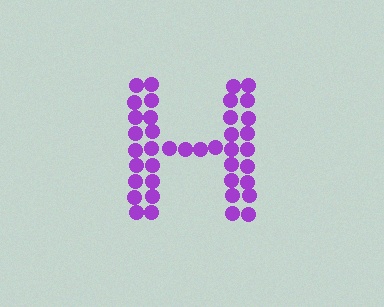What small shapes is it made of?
It is made of small circles.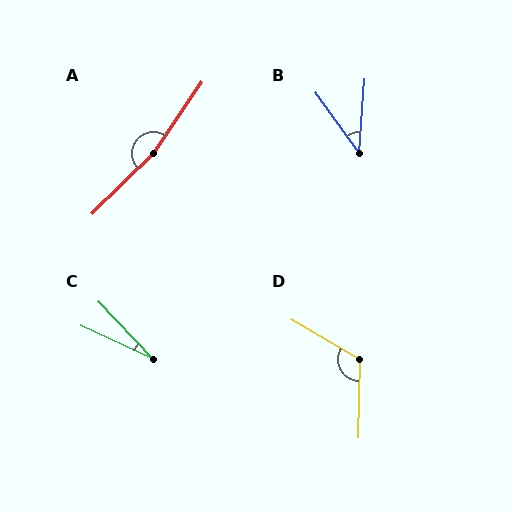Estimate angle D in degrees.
Approximately 120 degrees.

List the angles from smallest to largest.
C (22°), B (40°), D (120°), A (169°).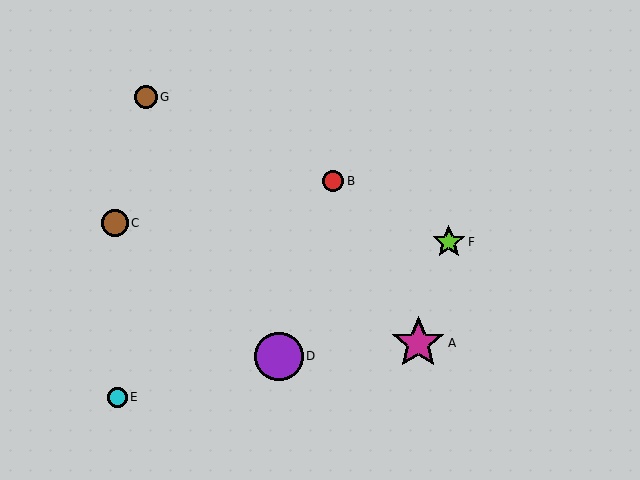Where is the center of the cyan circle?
The center of the cyan circle is at (117, 397).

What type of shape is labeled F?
Shape F is a lime star.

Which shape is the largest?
The magenta star (labeled A) is the largest.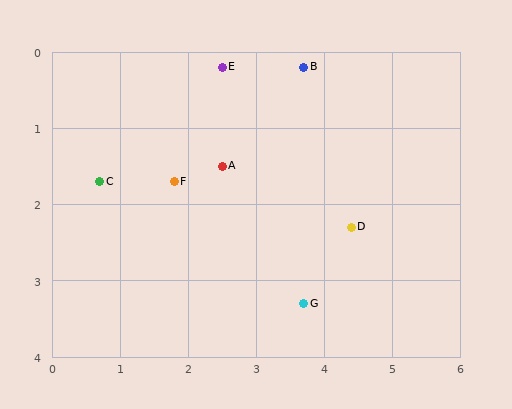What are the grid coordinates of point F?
Point F is at approximately (1.8, 1.7).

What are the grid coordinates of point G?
Point G is at approximately (3.7, 3.3).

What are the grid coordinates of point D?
Point D is at approximately (4.4, 2.3).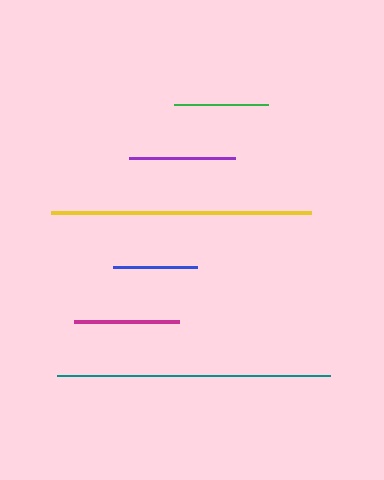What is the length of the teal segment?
The teal segment is approximately 272 pixels long.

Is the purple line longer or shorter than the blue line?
The purple line is longer than the blue line.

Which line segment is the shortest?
The blue line is the shortest at approximately 84 pixels.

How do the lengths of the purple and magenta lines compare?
The purple and magenta lines are approximately the same length.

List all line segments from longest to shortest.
From longest to shortest: teal, yellow, purple, magenta, green, blue.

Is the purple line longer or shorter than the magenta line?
The purple line is longer than the magenta line.